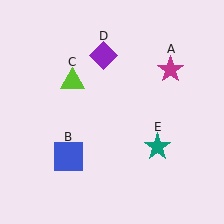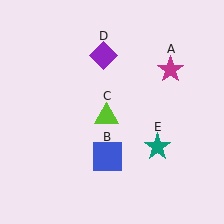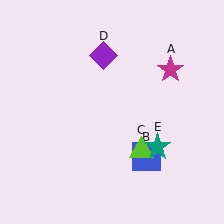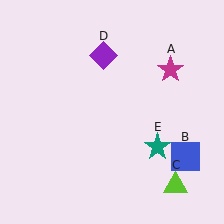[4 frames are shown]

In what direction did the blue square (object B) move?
The blue square (object B) moved right.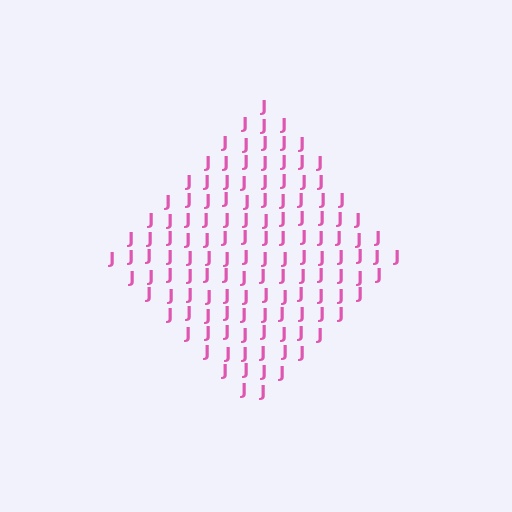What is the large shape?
The large shape is a diamond.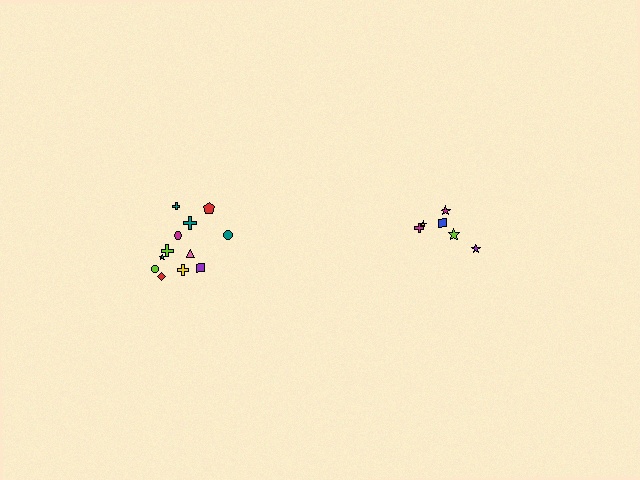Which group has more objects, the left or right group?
The left group.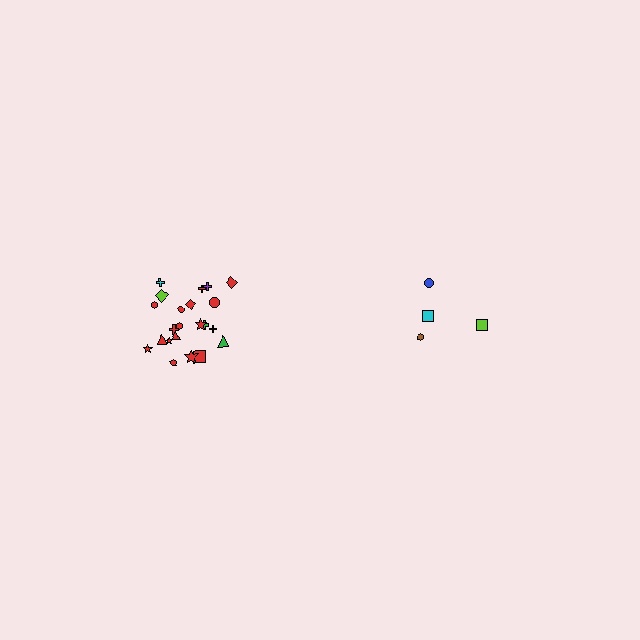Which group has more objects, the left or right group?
The left group.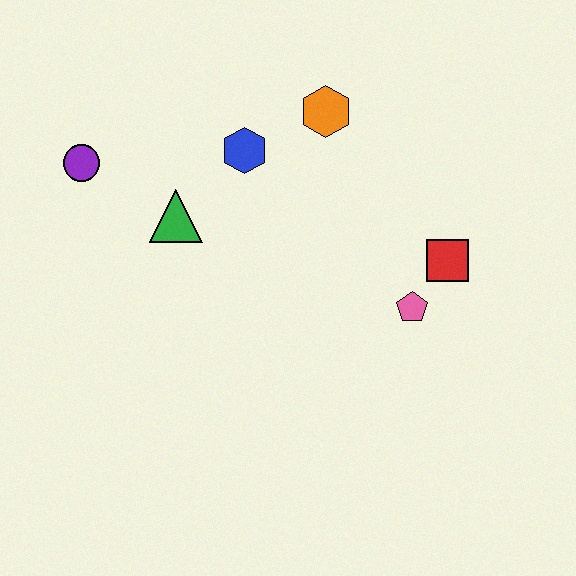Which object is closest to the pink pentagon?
The red square is closest to the pink pentagon.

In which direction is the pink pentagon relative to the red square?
The pink pentagon is below the red square.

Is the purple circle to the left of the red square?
Yes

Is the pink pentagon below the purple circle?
Yes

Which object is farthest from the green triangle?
The red square is farthest from the green triangle.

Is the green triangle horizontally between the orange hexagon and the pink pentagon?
No